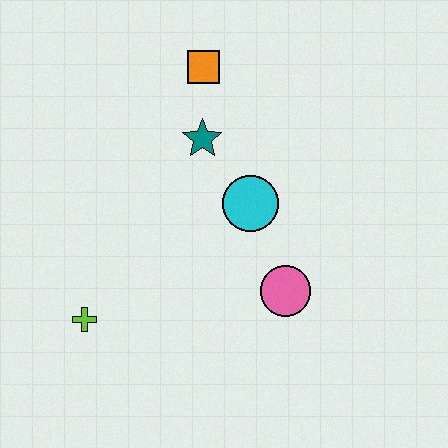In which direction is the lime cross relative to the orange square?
The lime cross is below the orange square.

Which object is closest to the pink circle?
The cyan circle is closest to the pink circle.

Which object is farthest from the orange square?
The lime cross is farthest from the orange square.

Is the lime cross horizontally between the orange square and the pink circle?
No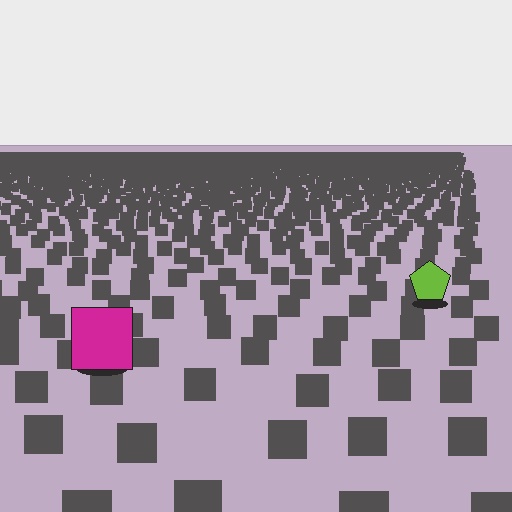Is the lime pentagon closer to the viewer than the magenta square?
No. The magenta square is closer — you can tell from the texture gradient: the ground texture is coarser near it.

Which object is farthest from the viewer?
The lime pentagon is farthest from the viewer. It appears smaller and the ground texture around it is denser.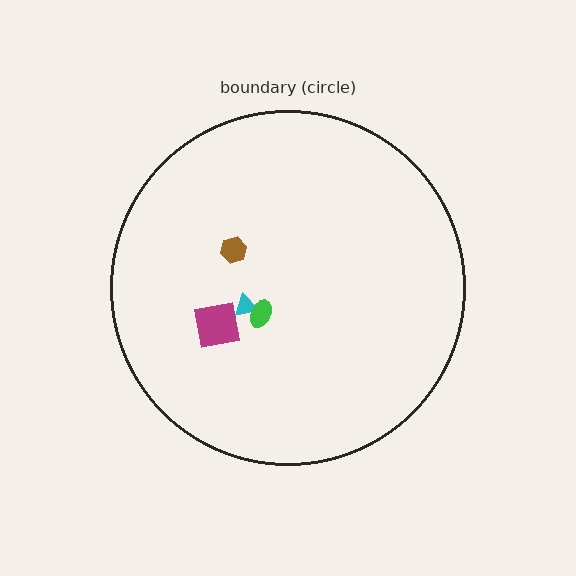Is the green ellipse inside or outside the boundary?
Inside.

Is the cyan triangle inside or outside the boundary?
Inside.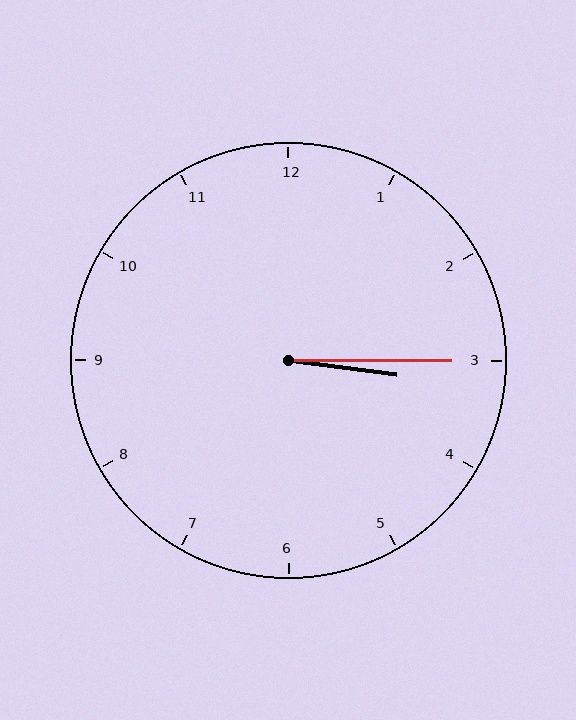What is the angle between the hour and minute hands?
Approximately 8 degrees.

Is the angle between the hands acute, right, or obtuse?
It is acute.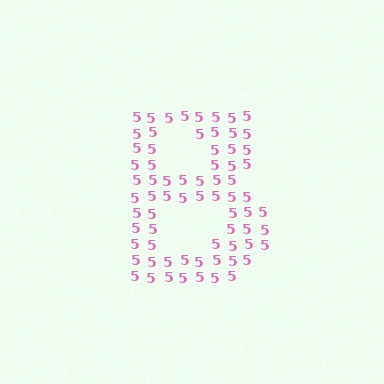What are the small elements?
The small elements are digit 5's.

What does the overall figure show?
The overall figure shows the letter B.